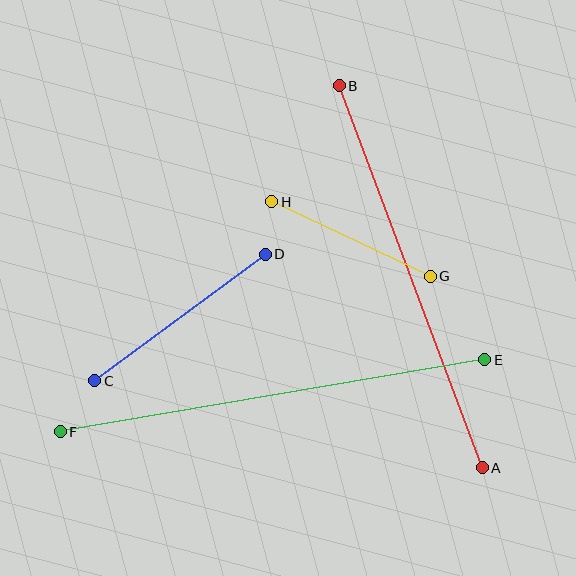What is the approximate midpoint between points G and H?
The midpoint is at approximately (351, 239) pixels.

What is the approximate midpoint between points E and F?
The midpoint is at approximately (273, 396) pixels.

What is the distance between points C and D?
The distance is approximately 212 pixels.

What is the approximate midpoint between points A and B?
The midpoint is at approximately (411, 277) pixels.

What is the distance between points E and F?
The distance is approximately 430 pixels.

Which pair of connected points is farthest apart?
Points E and F are farthest apart.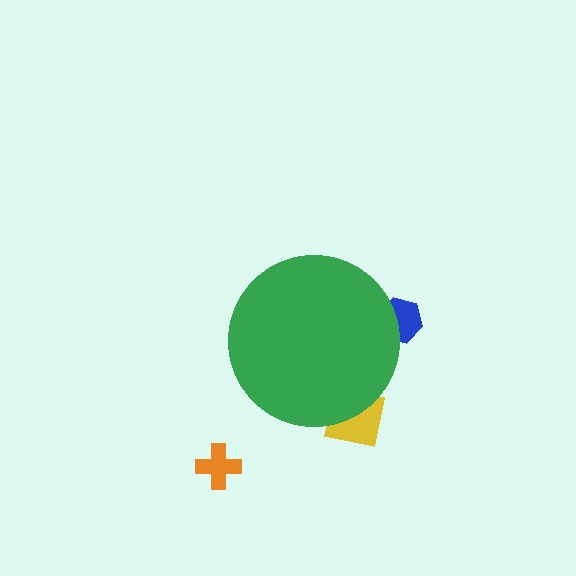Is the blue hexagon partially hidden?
Yes, the blue hexagon is partially hidden behind the green circle.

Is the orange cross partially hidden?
No, the orange cross is fully visible.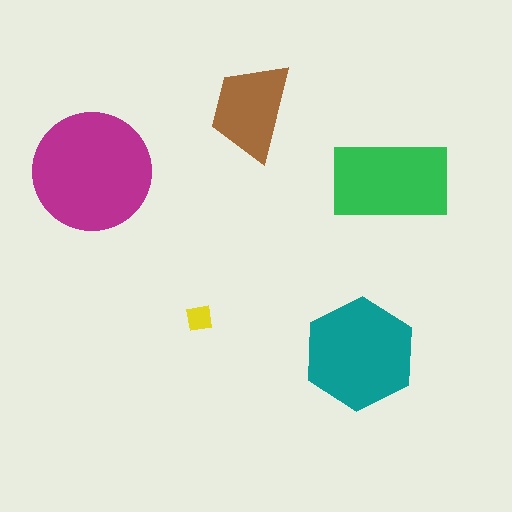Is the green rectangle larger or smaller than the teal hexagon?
Smaller.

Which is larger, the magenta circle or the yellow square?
The magenta circle.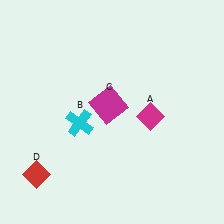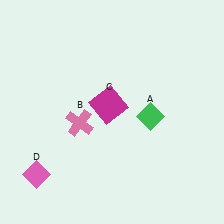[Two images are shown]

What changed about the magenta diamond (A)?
In Image 1, A is magenta. In Image 2, it changed to green.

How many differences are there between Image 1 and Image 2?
There are 3 differences between the two images.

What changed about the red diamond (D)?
In Image 1, D is red. In Image 2, it changed to pink.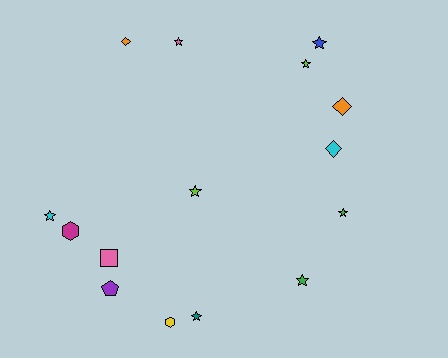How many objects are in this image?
There are 15 objects.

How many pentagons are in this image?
There is 1 pentagon.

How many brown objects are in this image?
There are no brown objects.